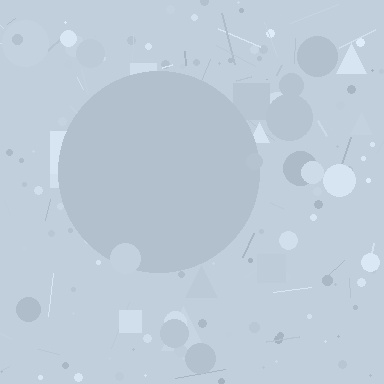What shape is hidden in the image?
A circle is hidden in the image.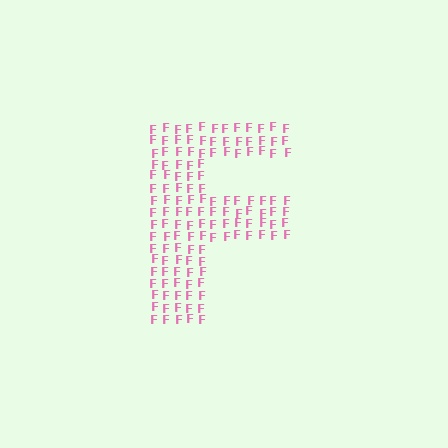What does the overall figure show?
The overall figure shows the letter F.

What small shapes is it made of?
It is made of small letter F's.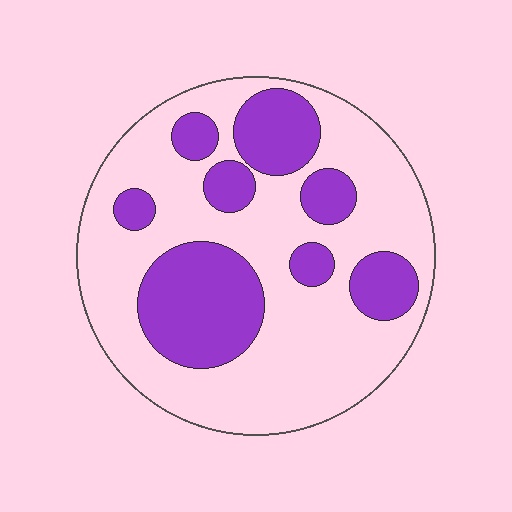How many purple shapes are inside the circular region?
8.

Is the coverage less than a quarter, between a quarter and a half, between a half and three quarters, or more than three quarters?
Between a quarter and a half.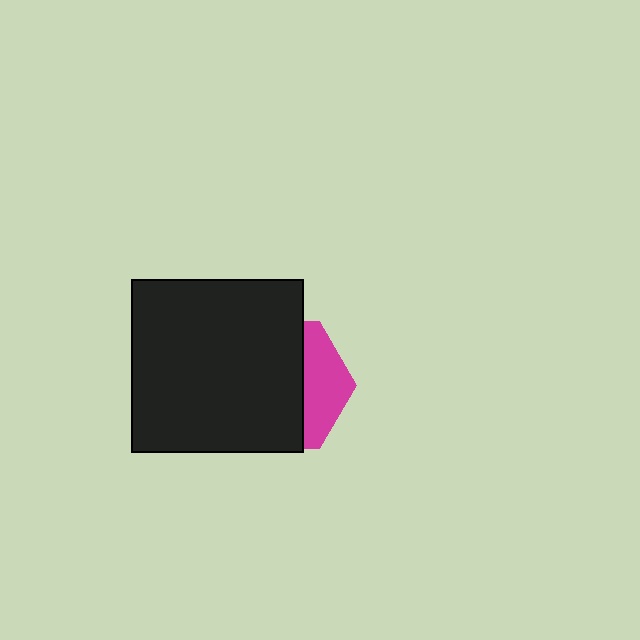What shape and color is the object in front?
The object in front is a black square.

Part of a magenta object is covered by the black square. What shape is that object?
It is a hexagon.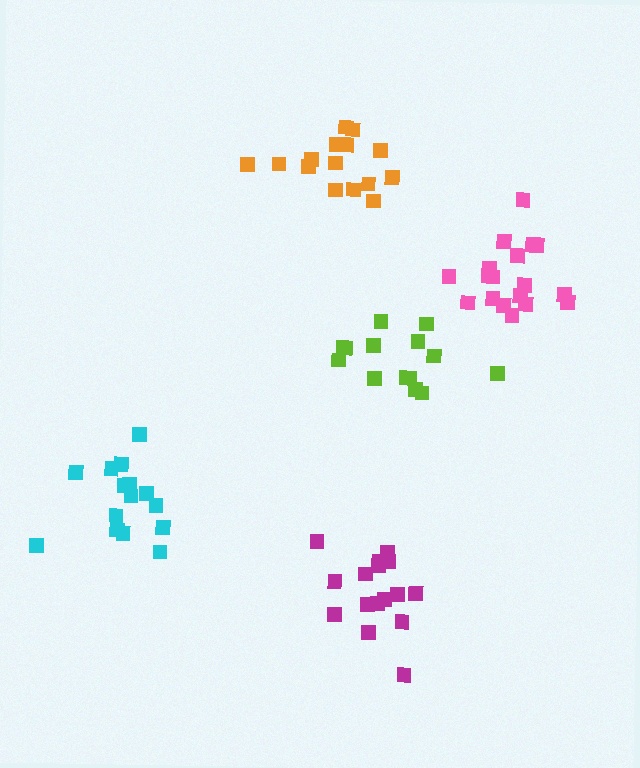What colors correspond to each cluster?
The clusters are colored: magenta, lime, orange, cyan, pink.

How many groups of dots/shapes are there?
There are 5 groups.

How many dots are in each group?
Group 1: 16 dots, Group 2: 14 dots, Group 3: 15 dots, Group 4: 16 dots, Group 5: 18 dots (79 total).